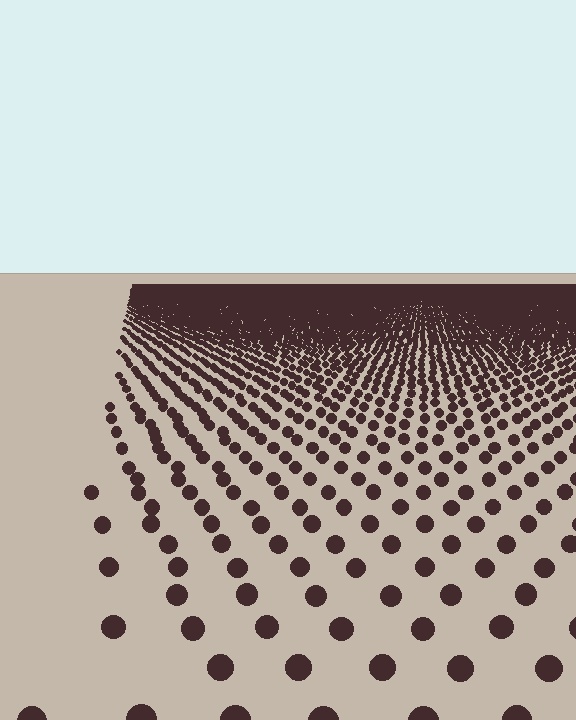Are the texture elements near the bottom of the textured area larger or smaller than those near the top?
Larger. Near the bottom, elements are closer to the viewer and appear at a bigger on-screen size.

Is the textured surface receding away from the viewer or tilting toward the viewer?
The surface is receding away from the viewer. Texture elements get smaller and denser toward the top.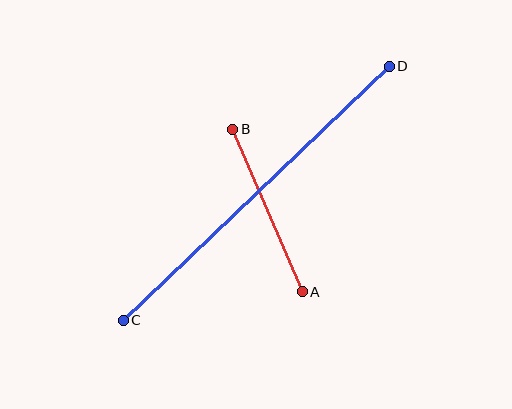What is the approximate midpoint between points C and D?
The midpoint is at approximately (256, 193) pixels.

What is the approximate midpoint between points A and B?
The midpoint is at approximately (267, 211) pixels.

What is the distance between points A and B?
The distance is approximately 177 pixels.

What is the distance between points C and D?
The distance is approximately 368 pixels.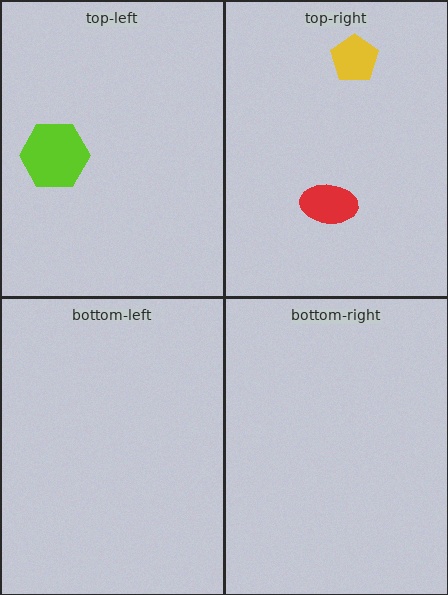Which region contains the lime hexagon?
The top-left region.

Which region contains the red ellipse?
The top-right region.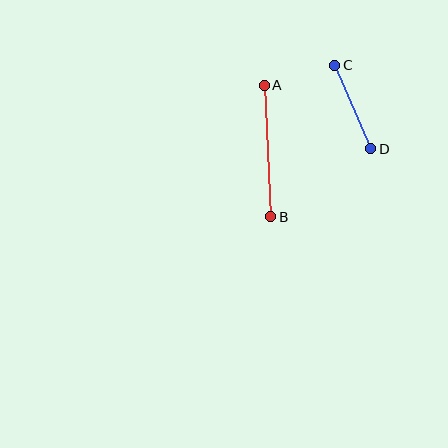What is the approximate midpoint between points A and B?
The midpoint is at approximately (267, 151) pixels.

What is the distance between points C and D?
The distance is approximately 91 pixels.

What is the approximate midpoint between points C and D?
The midpoint is at approximately (353, 107) pixels.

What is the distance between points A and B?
The distance is approximately 132 pixels.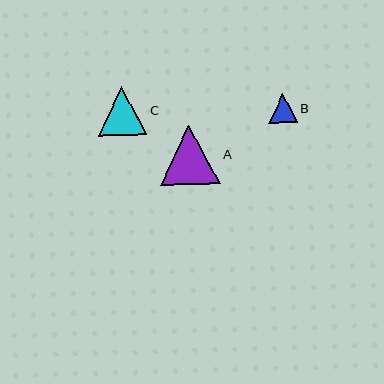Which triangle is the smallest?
Triangle B is the smallest with a size of approximately 29 pixels.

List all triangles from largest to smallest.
From largest to smallest: A, C, B.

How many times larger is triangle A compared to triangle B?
Triangle A is approximately 2.1 times the size of triangle B.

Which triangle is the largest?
Triangle A is the largest with a size of approximately 60 pixels.